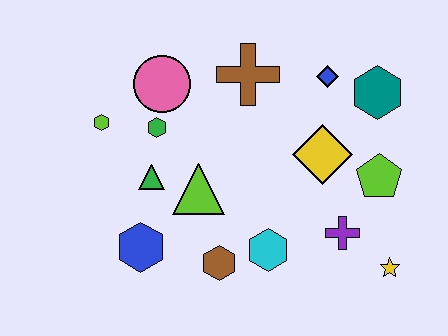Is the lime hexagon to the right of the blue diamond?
No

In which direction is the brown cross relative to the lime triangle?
The brown cross is above the lime triangle.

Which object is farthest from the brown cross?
The yellow star is farthest from the brown cross.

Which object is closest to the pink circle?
The green hexagon is closest to the pink circle.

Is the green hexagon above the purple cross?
Yes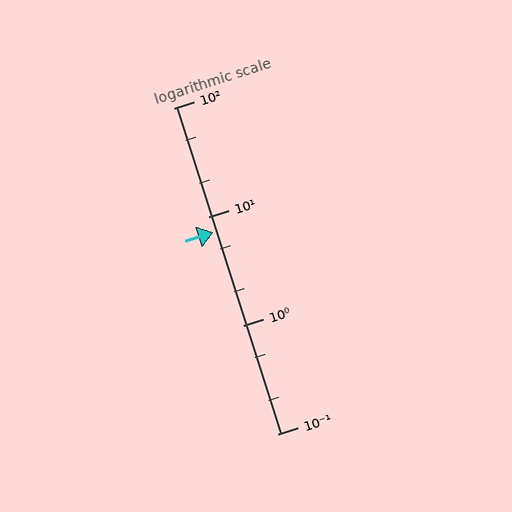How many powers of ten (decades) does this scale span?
The scale spans 3 decades, from 0.1 to 100.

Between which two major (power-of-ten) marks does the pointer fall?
The pointer is between 1 and 10.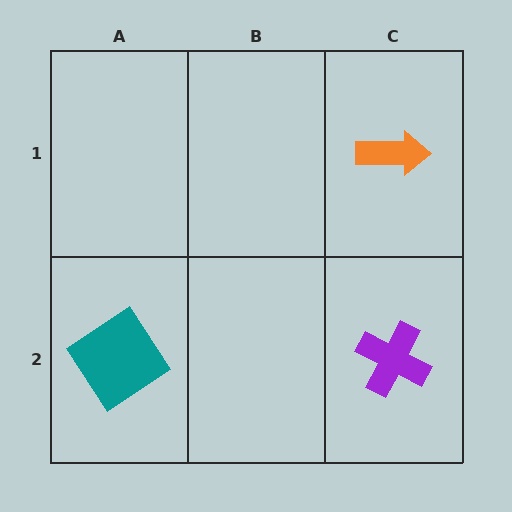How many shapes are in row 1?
1 shape.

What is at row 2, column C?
A purple cross.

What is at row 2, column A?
A teal diamond.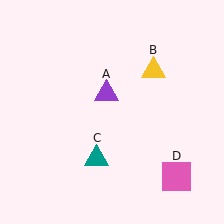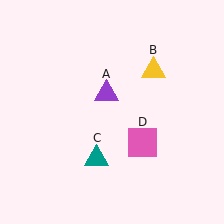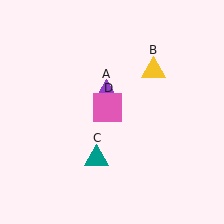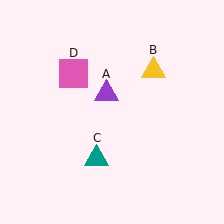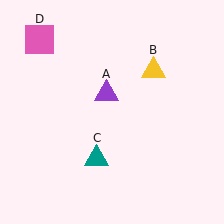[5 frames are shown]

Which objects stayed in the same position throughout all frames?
Purple triangle (object A) and yellow triangle (object B) and teal triangle (object C) remained stationary.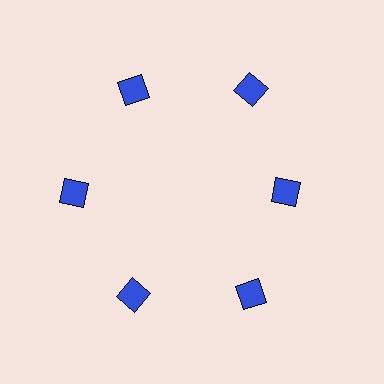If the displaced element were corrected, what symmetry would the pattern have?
It would have 6-fold rotational symmetry — the pattern would map onto itself every 60 degrees.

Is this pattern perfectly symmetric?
No. The 6 blue squares are arranged in a ring, but one element near the 3 o'clock position is pulled inward toward the center, breaking the 6-fold rotational symmetry.